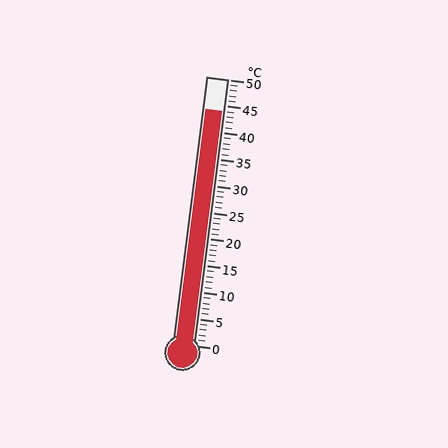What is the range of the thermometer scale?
The thermometer scale ranges from 0°C to 50°C.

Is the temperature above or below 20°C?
The temperature is above 20°C.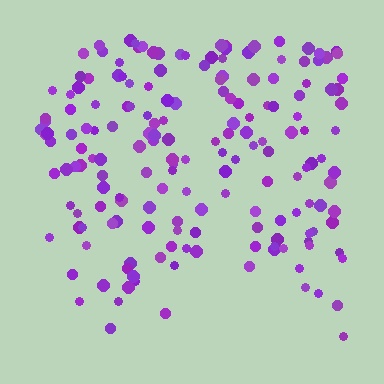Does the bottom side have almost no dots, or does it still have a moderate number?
Still a moderate number, just noticeably fewer than the top.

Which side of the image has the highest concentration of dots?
The top.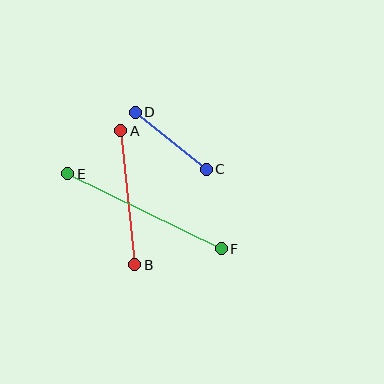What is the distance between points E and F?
The distance is approximately 171 pixels.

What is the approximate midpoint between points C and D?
The midpoint is at approximately (171, 141) pixels.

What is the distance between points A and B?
The distance is approximately 135 pixels.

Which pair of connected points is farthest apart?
Points E and F are farthest apart.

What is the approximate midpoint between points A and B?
The midpoint is at approximately (128, 198) pixels.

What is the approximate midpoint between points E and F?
The midpoint is at approximately (145, 211) pixels.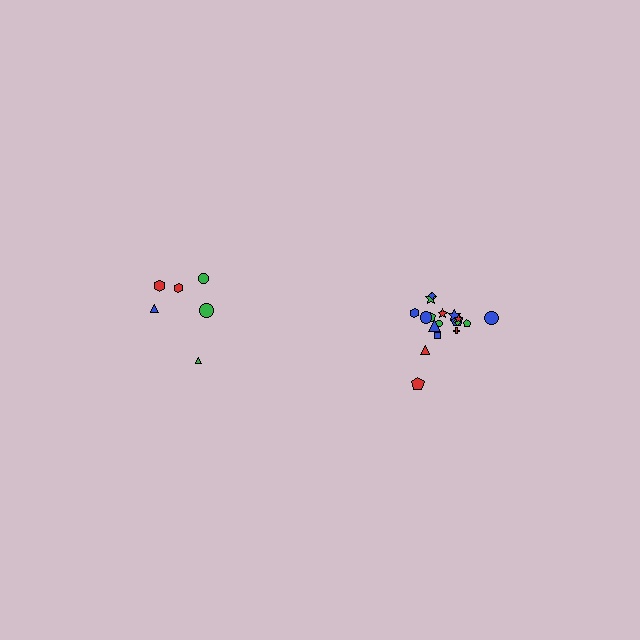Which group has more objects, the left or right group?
The right group.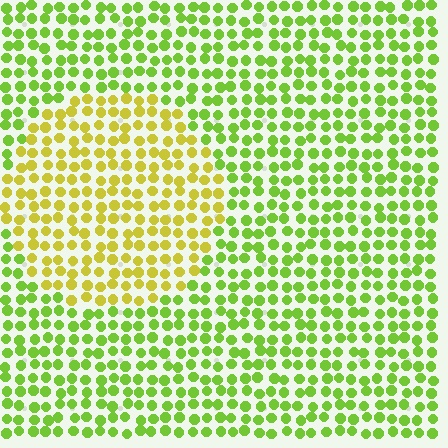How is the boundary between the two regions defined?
The boundary is defined purely by a slight shift in hue (about 36 degrees). Spacing, size, and orientation are identical on both sides.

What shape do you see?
I see a circle.